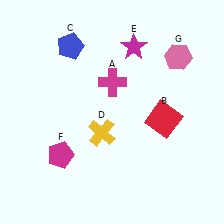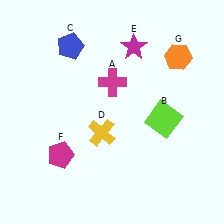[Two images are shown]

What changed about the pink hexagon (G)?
In Image 1, G is pink. In Image 2, it changed to orange.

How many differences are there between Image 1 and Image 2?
There are 2 differences between the two images.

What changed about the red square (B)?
In Image 1, B is red. In Image 2, it changed to lime.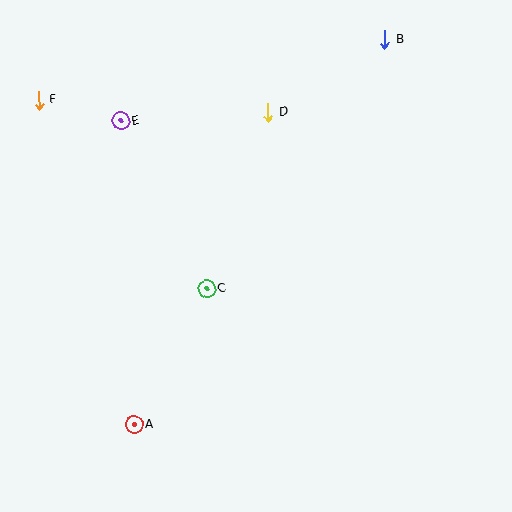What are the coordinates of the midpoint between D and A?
The midpoint between D and A is at (201, 269).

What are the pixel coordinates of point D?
Point D is at (268, 112).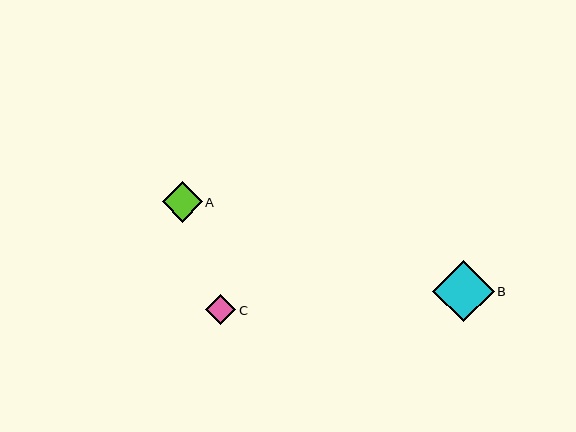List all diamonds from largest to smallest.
From largest to smallest: B, A, C.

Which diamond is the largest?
Diamond B is the largest with a size of approximately 61 pixels.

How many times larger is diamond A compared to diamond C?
Diamond A is approximately 1.3 times the size of diamond C.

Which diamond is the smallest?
Diamond C is the smallest with a size of approximately 30 pixels.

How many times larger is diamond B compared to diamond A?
Diamond B is approximately 1.5 times the size of diamond A.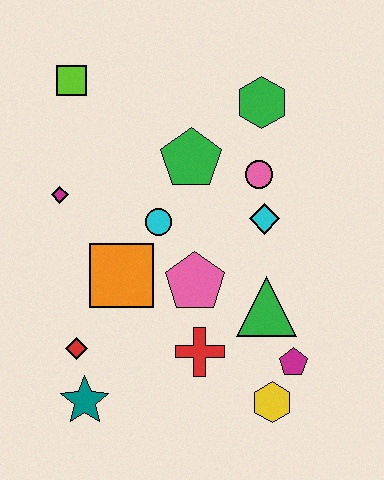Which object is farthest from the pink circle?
The teal star is farthest from the pink circle.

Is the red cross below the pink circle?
Yes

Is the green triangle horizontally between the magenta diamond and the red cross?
No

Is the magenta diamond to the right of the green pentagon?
No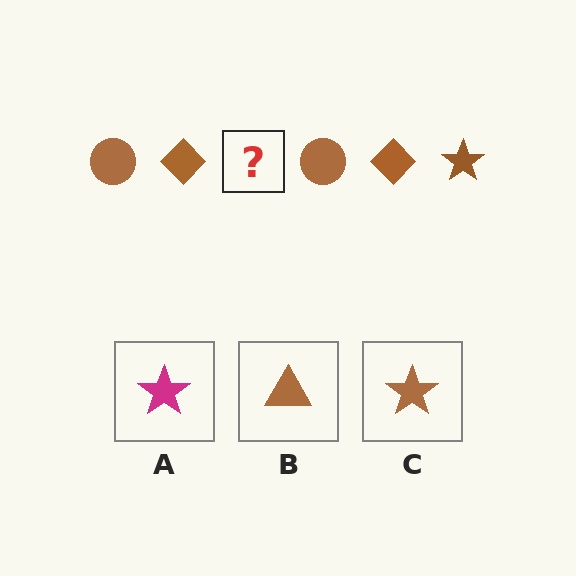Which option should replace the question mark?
Option C.